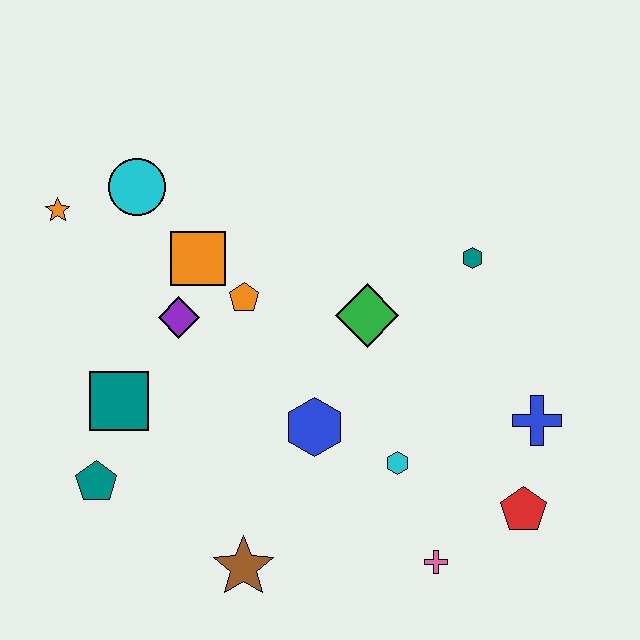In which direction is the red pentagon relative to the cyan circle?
The red pentagon is to the right of the cyan circle.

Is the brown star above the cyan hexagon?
No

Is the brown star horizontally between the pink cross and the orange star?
Yes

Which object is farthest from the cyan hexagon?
The orange star is farthest from the cyan hexagon.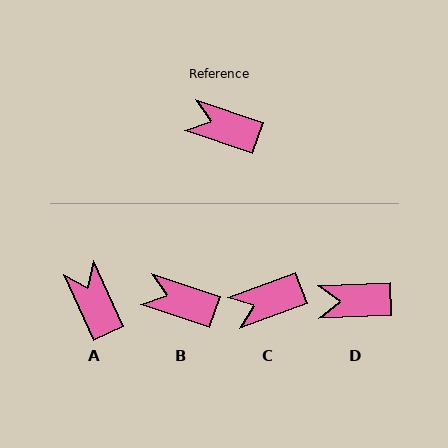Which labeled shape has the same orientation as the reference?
B.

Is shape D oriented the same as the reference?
No, it is off by about 21 degrees.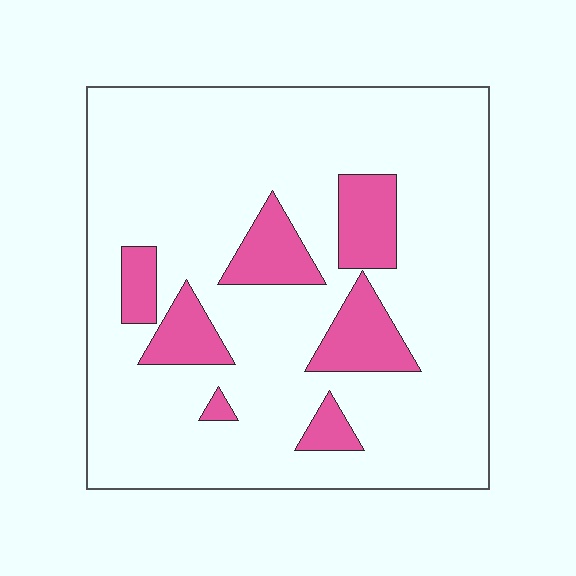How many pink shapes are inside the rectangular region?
7.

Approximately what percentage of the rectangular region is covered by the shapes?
Approximately 15%.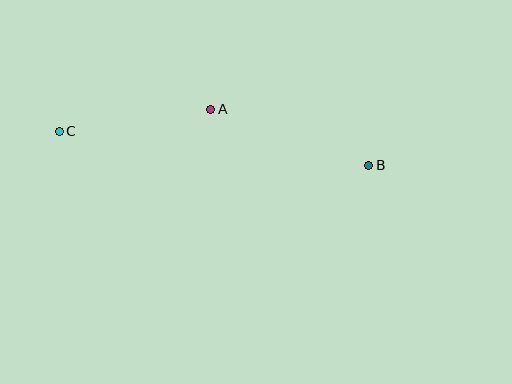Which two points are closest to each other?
Points A and C are closest to each other.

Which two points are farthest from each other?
Points B and C are farthest from each other.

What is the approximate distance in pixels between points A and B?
The distance between A and B is approximately 168 pixels.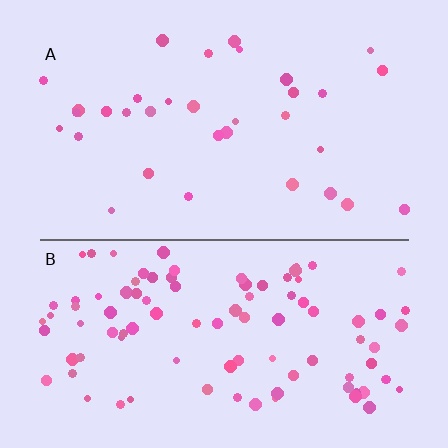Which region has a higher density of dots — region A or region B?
B (the bottom).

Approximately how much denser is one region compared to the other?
Approximately 3.0× — region B over region A.